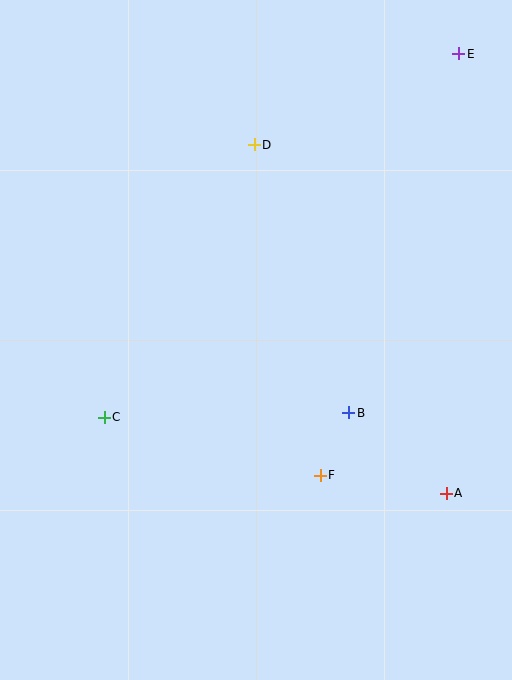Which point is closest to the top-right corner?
Point E is closest to the top-right corner.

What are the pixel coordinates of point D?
Point D is at (254, 145).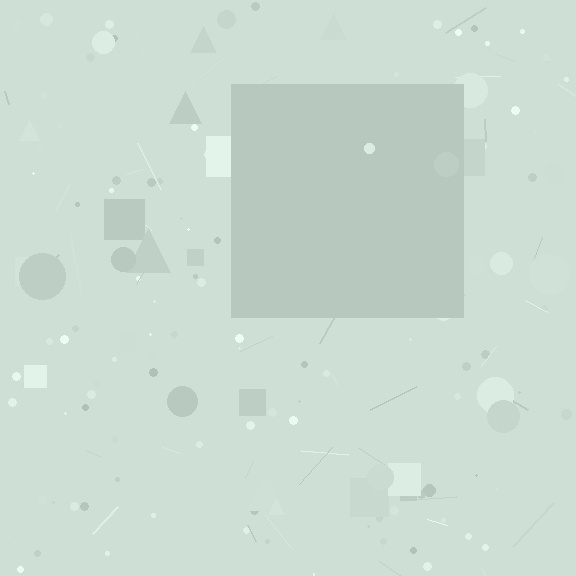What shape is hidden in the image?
A square is hidden in the image.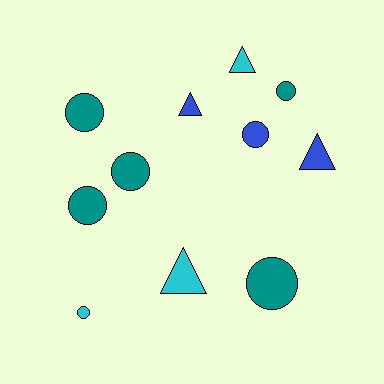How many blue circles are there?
There is 1 blue circle.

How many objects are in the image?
There are 11 objects.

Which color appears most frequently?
Teal, with 5 objects.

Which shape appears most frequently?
Circle, with 7 objects.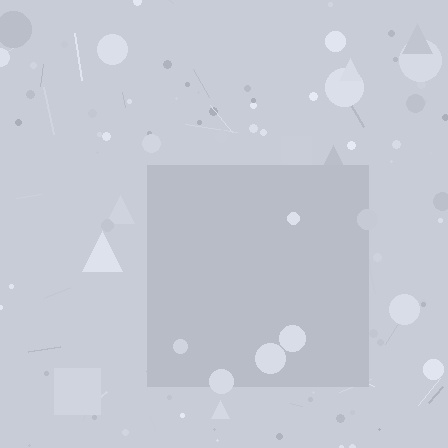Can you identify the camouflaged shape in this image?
The camouflaged shape is a square.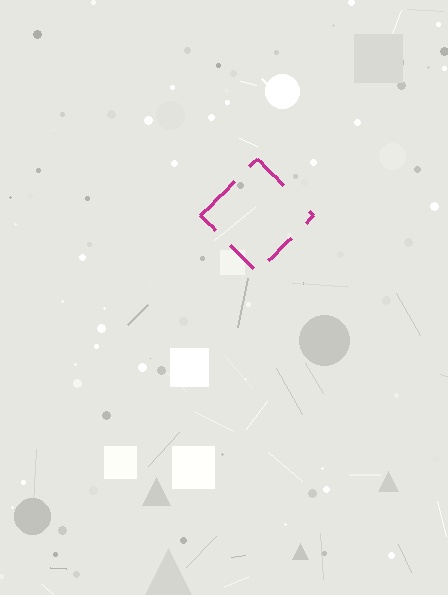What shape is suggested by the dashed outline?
The dashed outline suggests a diamond.